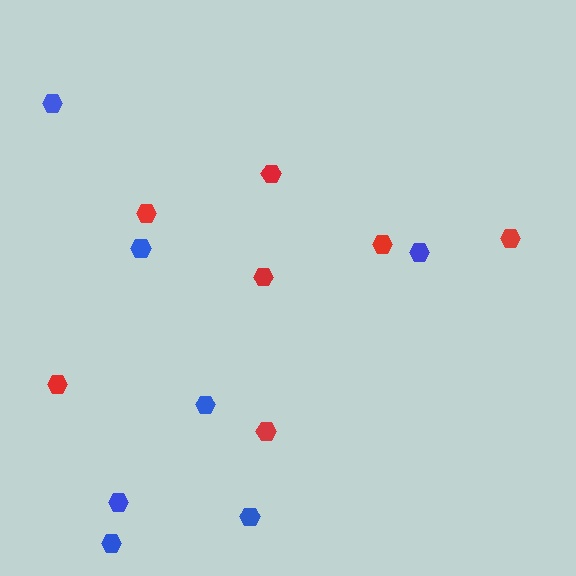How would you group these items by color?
There are 2 groups: one group of red hexagons (7) and one group of blue hexagons (7).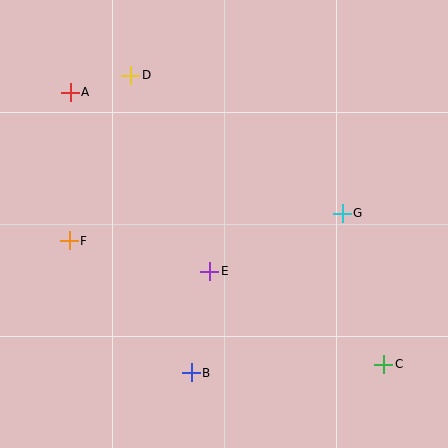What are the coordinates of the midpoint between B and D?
The midpoint between B and D is at (161, 224).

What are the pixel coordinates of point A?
Point A is at (70, 92).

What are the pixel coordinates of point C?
Point C is at (384, 365).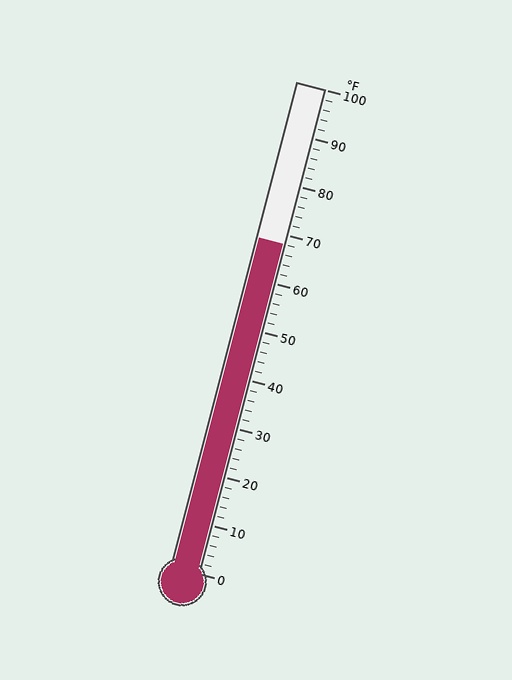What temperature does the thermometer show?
The thermometer shows approximately 68°F.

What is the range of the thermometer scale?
The thermometer scale ranges from 0°F to 100°F.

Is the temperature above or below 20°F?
The temperature is above 20°F.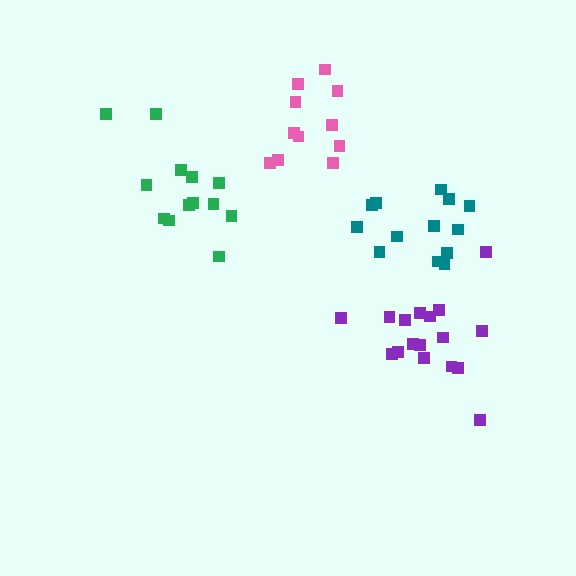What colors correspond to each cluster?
The clusters are colored: purple, pink, teal, green.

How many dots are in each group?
Group 1: 17 dots, Group 2: 11 dots, Group 3: 13 dots, Group 4: 13 dots (54 total).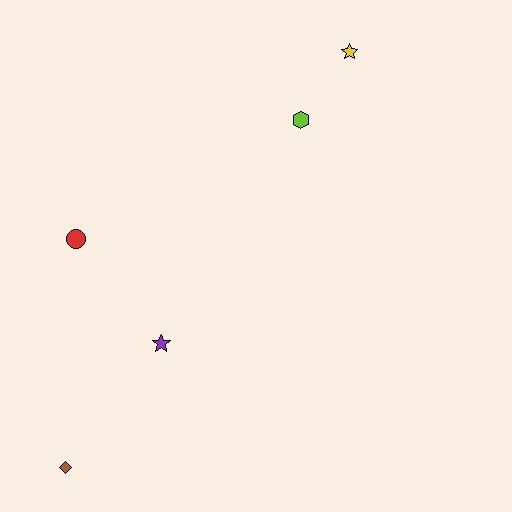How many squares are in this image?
There are no squares.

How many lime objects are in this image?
There is 1 lime object.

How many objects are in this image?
There are 5 objects.